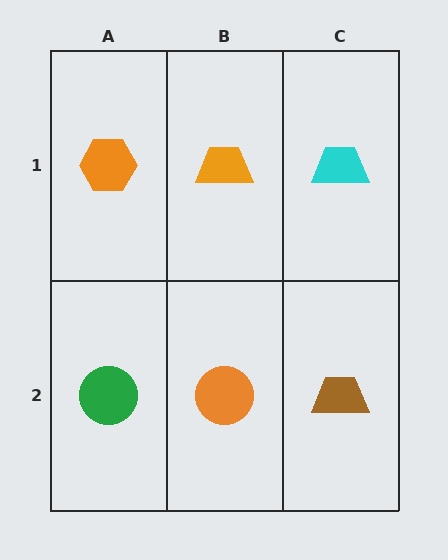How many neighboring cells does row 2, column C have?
2.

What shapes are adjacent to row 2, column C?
A cyan trapezoid (row 1, column C), an orange circle (row 2, column B).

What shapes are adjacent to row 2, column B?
An orange trapezoid (row 1, column B), a green circle (row 2, column A), a brown trapezoid (row 2, column C).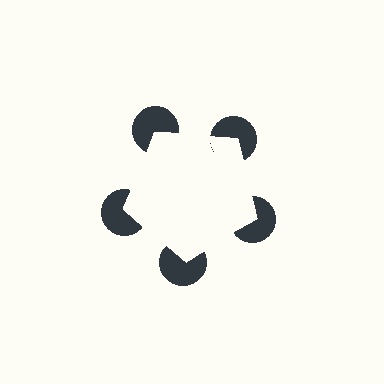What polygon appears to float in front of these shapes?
An illusory pentagon — its edges are inferred from the aligned wedge cuts in the pac-man discs, not physically drawn.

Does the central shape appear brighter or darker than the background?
It typically appears slightly brighter than the background, even though no actual brightness change is drawn.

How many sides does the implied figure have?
5 sides.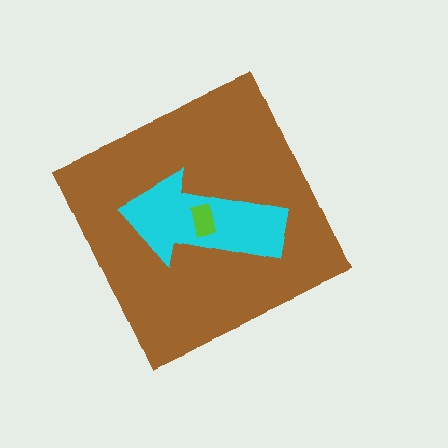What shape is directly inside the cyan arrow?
The lime rectangle.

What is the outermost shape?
The brown diamond.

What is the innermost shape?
The lime rectangle.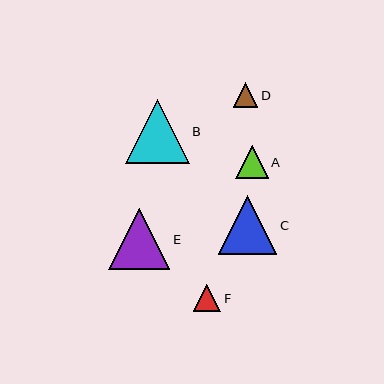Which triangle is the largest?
Triangle B is the largest with a size of approximately 63 pixels.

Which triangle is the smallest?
Triangle D is the smallest with a size of approximately 25 pixels.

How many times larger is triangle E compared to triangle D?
Triangle E is approximately 2.5 times the size of triangle D.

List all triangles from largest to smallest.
From largest to smallest: B, E, C, A, F, D.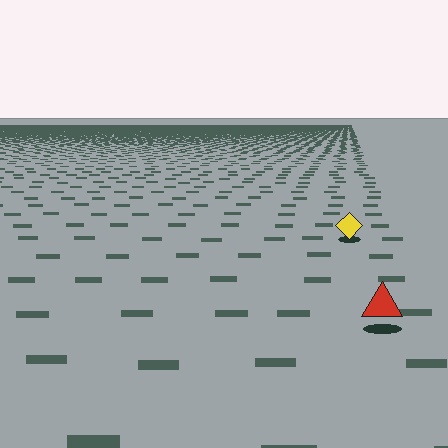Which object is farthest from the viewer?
The yellow diamond is farthest from the viewer. It appears smaller and the ground texture around it is denser.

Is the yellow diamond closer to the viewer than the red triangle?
No. The red triangle is closer — you can tell from the texture gradient: the ground texture is coarser near it.